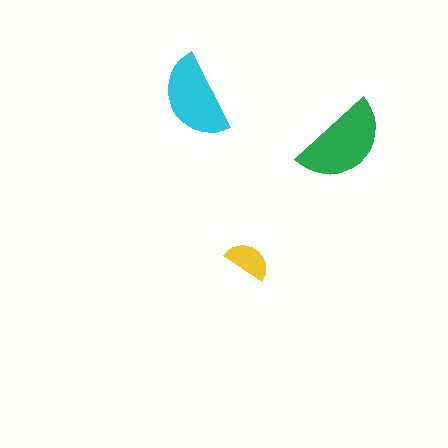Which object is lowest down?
The yellow semicircle is bottommost.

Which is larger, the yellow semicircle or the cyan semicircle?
The cyan one.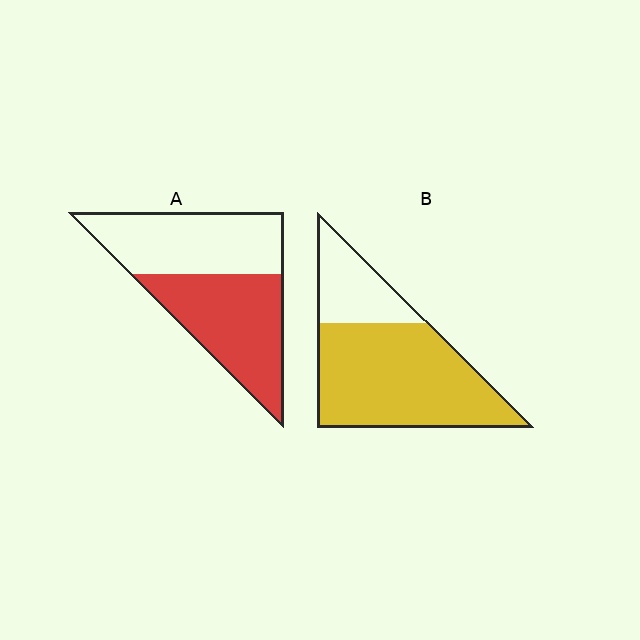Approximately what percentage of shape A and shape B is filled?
A is approximately 50% and B is approximately 75%.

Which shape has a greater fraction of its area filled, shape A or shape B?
Shape B.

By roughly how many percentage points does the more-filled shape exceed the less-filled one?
By roughly 25 percentage points (B over A).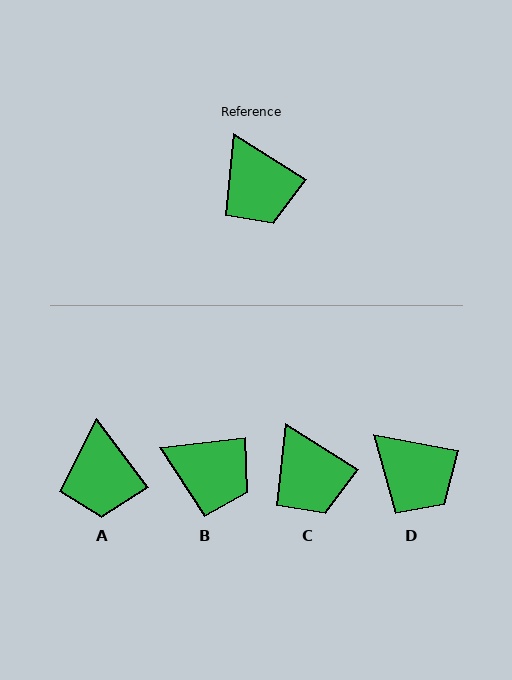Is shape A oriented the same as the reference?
No, it is off by about 21 degrees.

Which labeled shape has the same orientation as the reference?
C.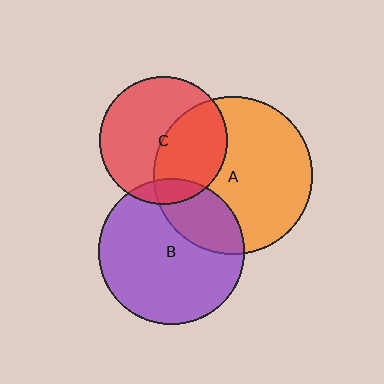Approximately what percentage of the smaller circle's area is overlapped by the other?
Approximately 40%.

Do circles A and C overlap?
Yes.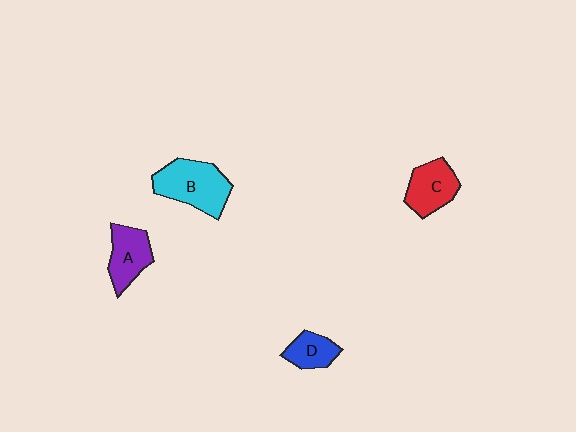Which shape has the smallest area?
Shape D (blue).